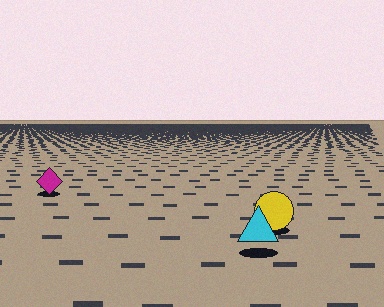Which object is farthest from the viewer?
The magenta diamond is farthest from the viewer. It appears smaller and the ground texture around it is denser.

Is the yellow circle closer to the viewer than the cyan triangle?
No. The cyan triangle is closer — you can tell from the texture gradient: the ground texture is coarser near it.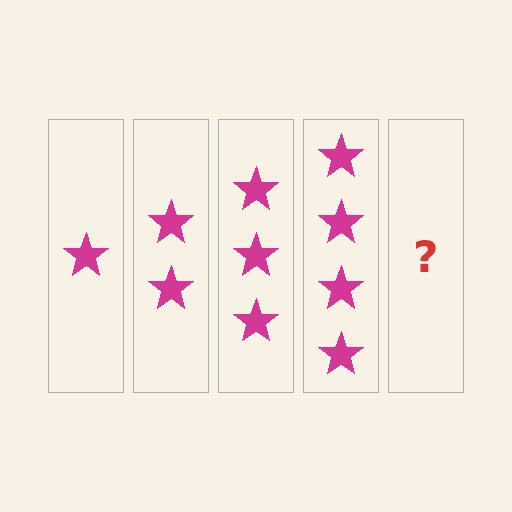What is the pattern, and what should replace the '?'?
The pattern is that each step adds one more star. The '?' should be 5 stars.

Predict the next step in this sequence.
The next step is 5 stars.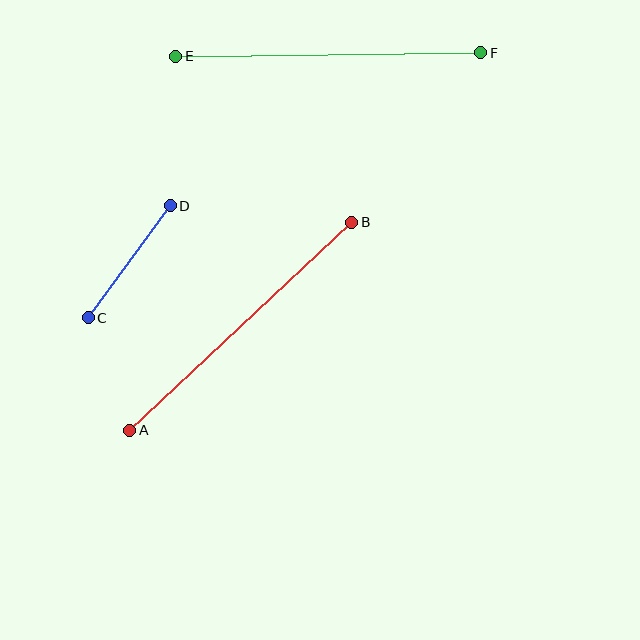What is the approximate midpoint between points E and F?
The midpoint is at approximately (328, 55) pixels.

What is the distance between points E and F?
The distance is approximately 305 pixels.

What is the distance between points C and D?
The distance is approximately 139 pixels.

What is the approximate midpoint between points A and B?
The midpoint is at approximately (241, 326) pixels.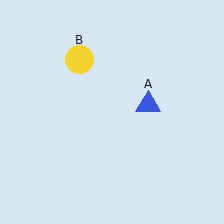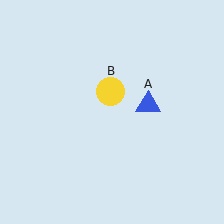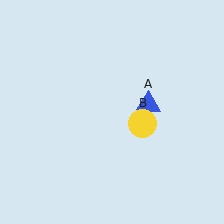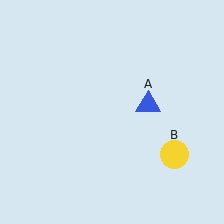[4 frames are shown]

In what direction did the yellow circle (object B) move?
The yellow circle (object B) moved down and to the right.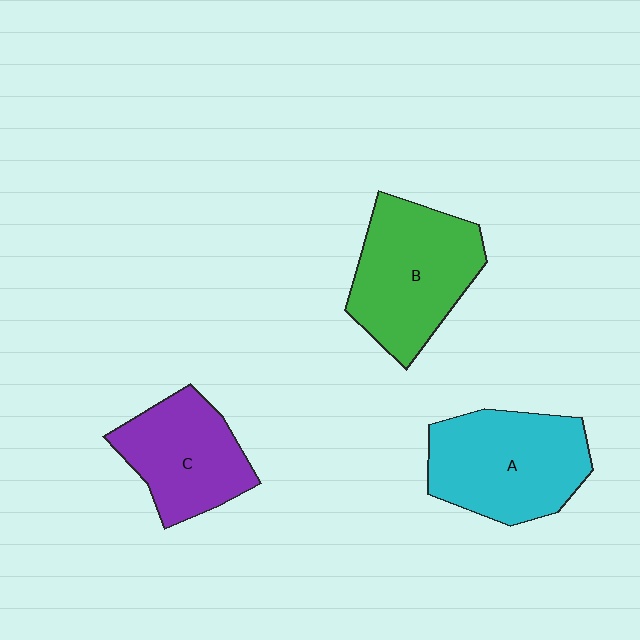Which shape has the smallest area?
Shape C (purple).